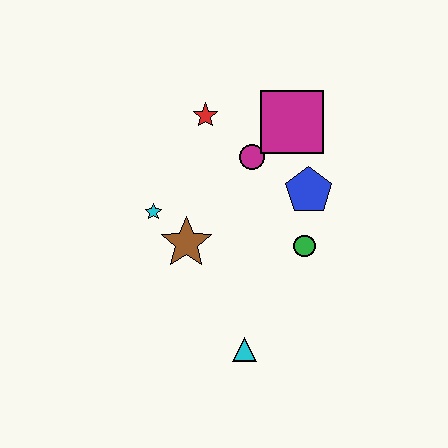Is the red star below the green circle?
No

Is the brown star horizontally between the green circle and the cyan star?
Yes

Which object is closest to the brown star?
The cyan star is closest to the brown star.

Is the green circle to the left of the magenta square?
No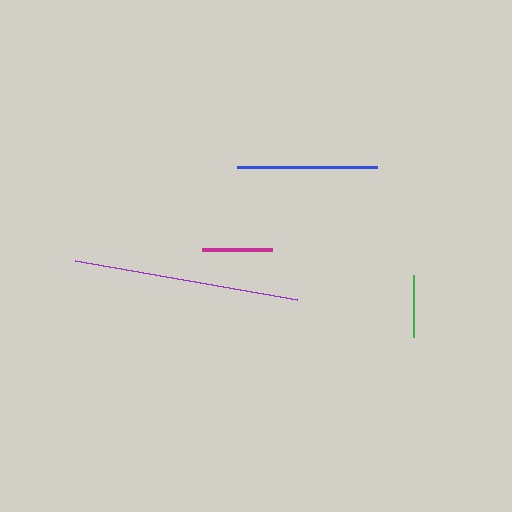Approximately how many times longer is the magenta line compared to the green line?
The magenta line is approximately 1.1 times the length of the green line.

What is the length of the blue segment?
The blue segment is approximately 140 pixels long.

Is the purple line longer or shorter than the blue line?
The purple line is longer than the blue line.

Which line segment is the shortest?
The green line is the shortest at approximately 62 pixels.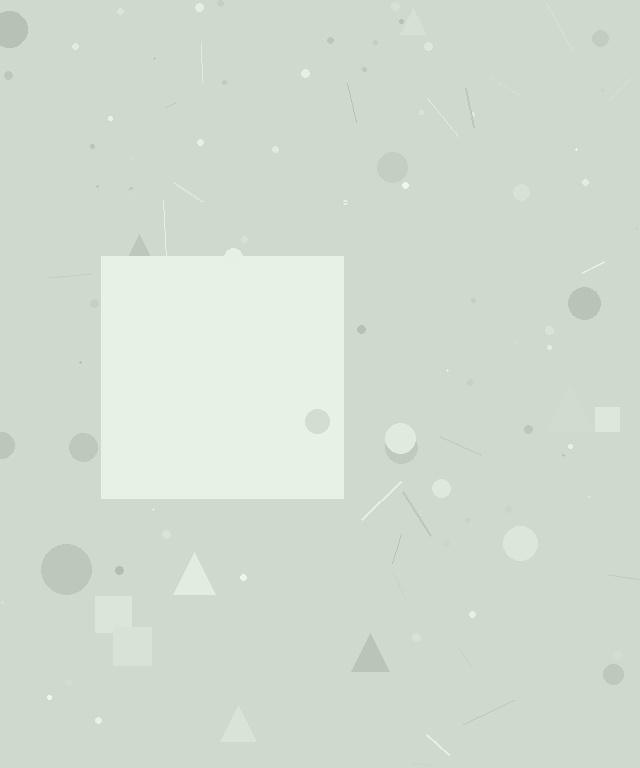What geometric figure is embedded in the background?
A square is embedded in the background.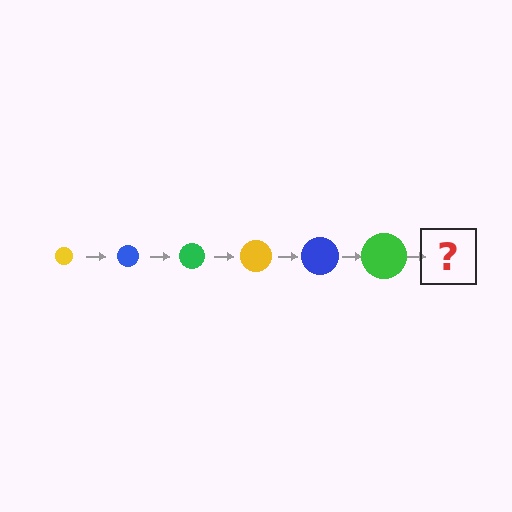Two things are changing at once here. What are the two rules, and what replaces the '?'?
The two rules are that the circle grows larger each step and the color cycles through yellow, blue, and green. The '?' should be a yellow circle, larger than the previous one.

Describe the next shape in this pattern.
It should be a yellow circle, larger than the previous one.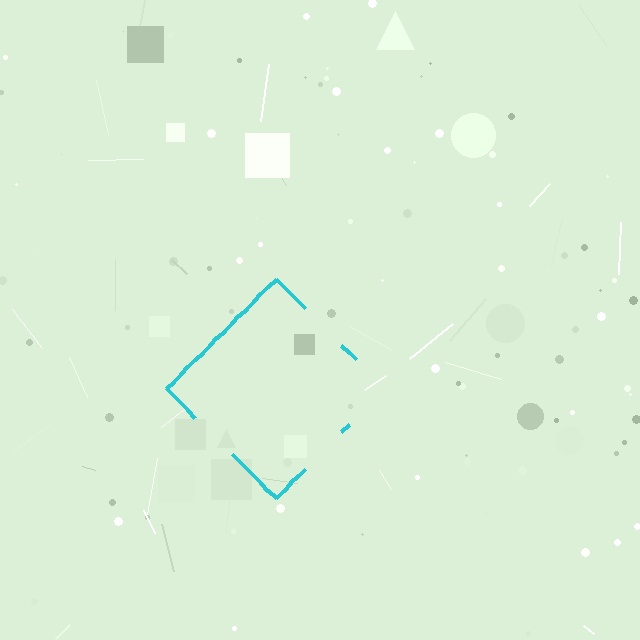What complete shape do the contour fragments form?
The contour fragments form a diamond.